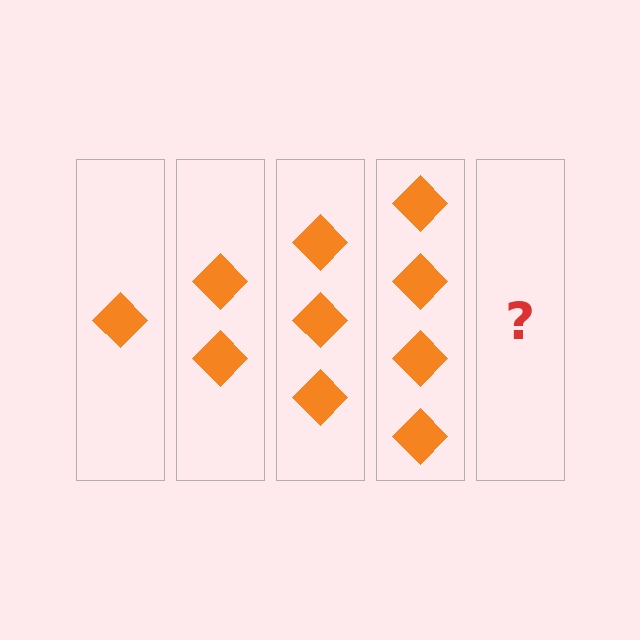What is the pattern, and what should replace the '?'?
The pattern is that each step adds one more diamond. The '?' should be 5 diamonds.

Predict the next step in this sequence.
The next step is 5 diamonds.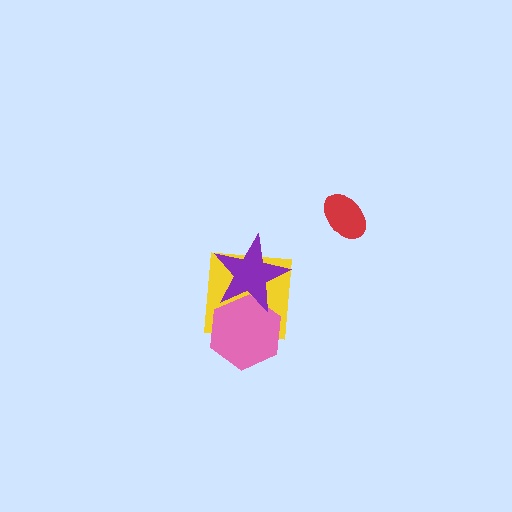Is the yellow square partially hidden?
Yes, it is partially covered by another shape.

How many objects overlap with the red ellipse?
0 objects overlap with the red ellipse.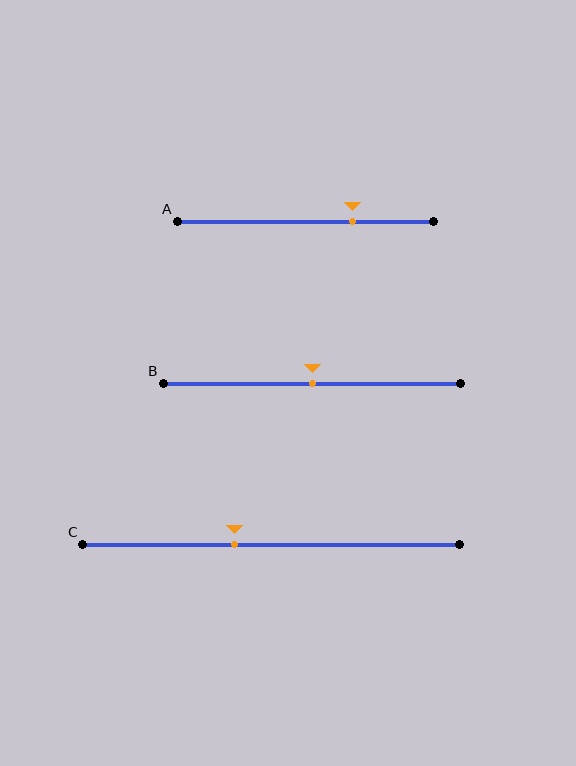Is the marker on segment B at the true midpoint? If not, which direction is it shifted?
Yes, the marker on segment B is at the true midpoint.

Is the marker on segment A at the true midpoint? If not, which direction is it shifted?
No, the marker on segment A is shifted to the right by about 19% of the segment length.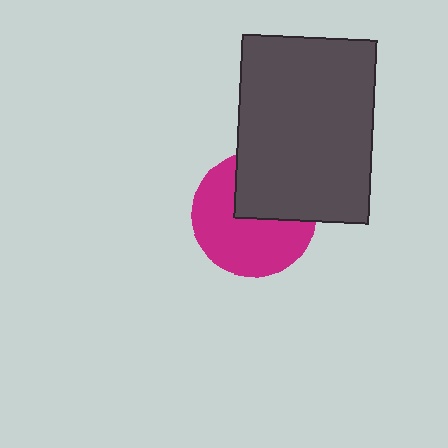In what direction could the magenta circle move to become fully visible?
The magenta circle could move down. That would shift it out from behind the dark gray rectangle entirely.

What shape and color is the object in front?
The object in front is a dark gray rectangle.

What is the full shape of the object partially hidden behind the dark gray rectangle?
The partially hidden object is a magenta circle.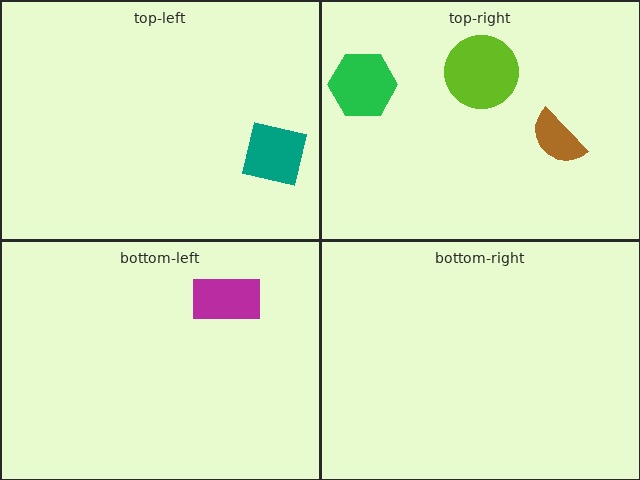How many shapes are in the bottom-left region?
1.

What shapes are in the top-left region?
The teal square.